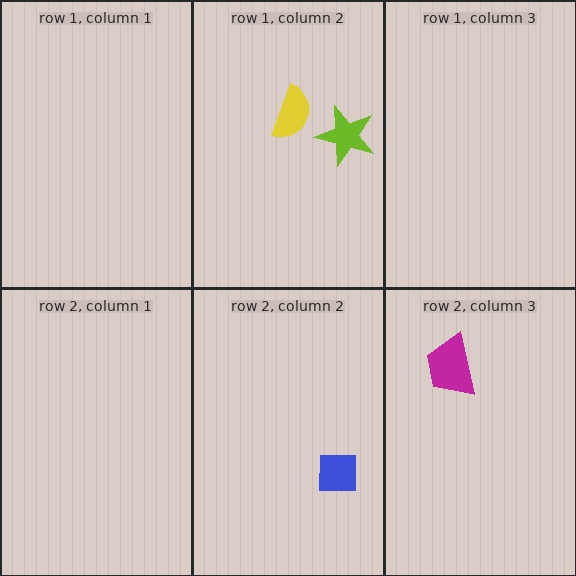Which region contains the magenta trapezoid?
The row 2, column 3 region.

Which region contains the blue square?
The row 2, column 2 region.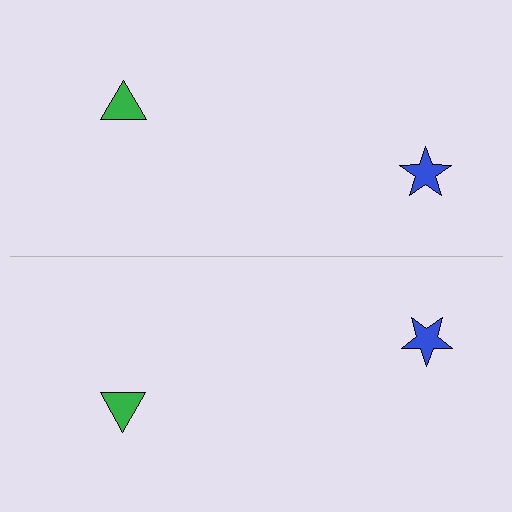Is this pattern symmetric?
Yes, this pattern has bilateral (reflection) symmetry.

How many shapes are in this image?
There are 4 shapes in this image.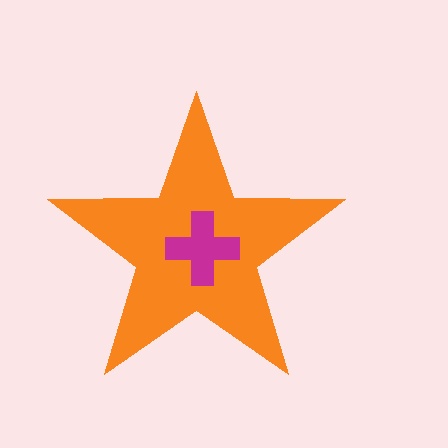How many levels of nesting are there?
2.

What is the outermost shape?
The orange star.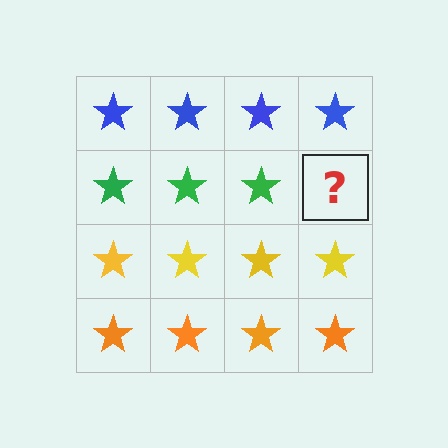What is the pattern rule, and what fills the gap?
The rule is that each row has a consistent color. The gap should be filled with a green star.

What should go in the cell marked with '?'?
The missing cell should contain a green star.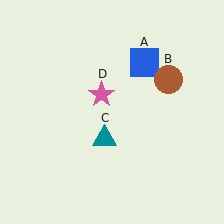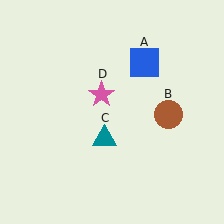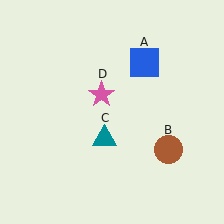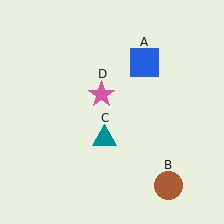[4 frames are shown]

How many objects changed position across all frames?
1 object changed position: brown circle (object B).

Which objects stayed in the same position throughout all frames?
Blue square (object A) and teal triangle (object C) and pink star (object D) remained stationary.